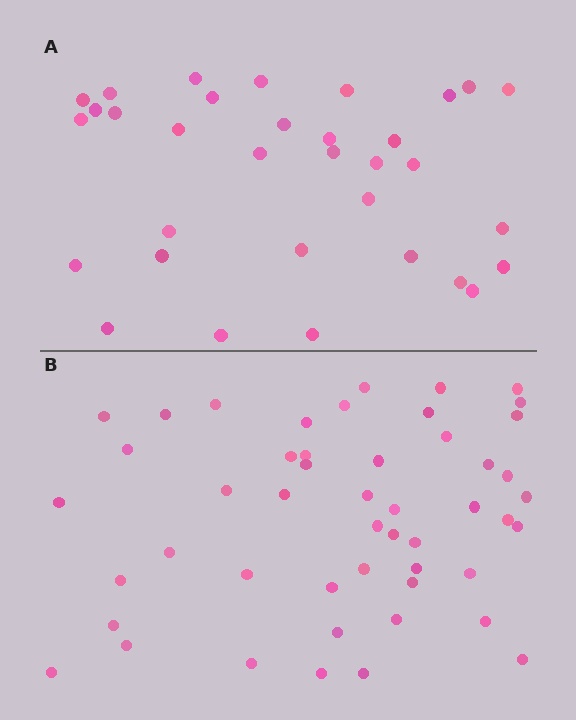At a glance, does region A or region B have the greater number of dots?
Region B (the bottom region) has more dots.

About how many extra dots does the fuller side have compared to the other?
Region B has approximately 15 more dots than region A.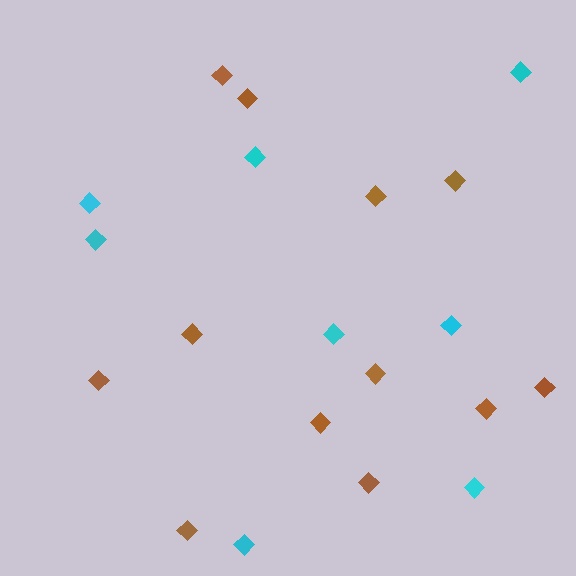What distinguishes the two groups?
There are 2 groups: one group of cyan diamonds (8) and one group of brown diamonds (12).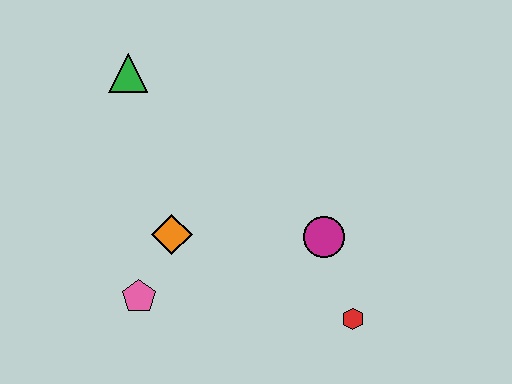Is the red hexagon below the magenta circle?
Yes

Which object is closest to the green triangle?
The orange diamond is closest to the green triangle.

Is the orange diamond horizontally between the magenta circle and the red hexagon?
No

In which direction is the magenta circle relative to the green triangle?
The magenta circle is to the right of the green triangle.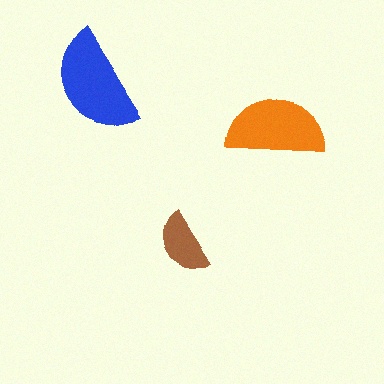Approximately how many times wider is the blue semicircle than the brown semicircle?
About 1.5 times wider.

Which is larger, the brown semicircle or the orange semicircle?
The orange one.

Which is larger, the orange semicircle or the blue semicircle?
The blue one.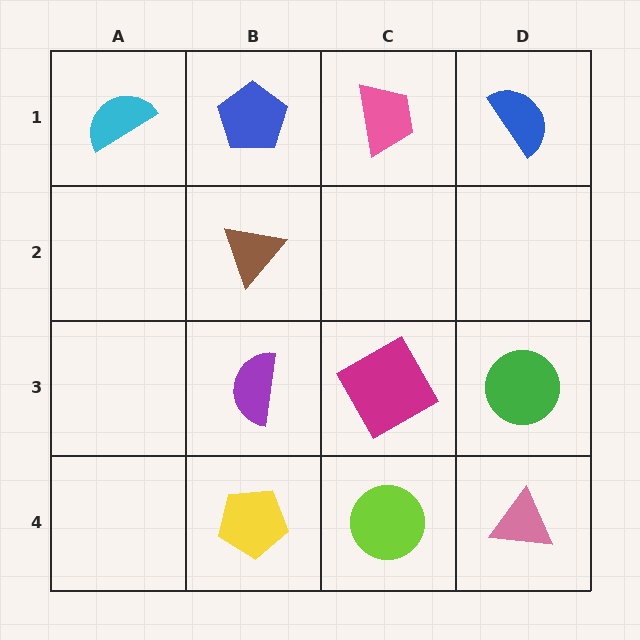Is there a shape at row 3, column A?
No, that cell is empty.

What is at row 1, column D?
A blue semicircle.